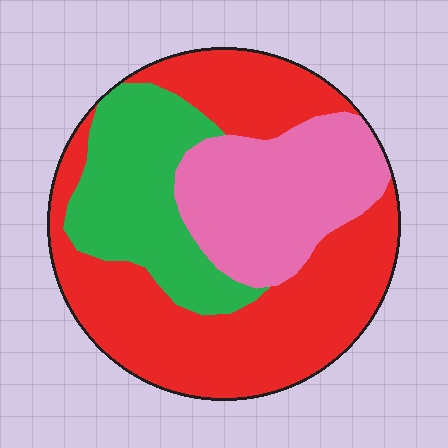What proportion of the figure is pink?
Pink takes up about one quarter (1/4) of the figure.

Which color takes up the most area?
Red, at roughly 50%.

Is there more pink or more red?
Red.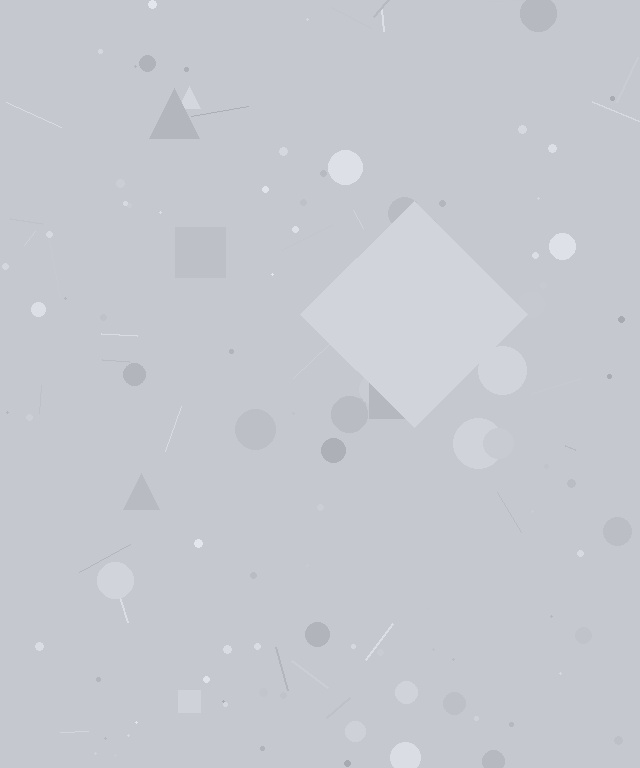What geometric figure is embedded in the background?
A diamond is embedded in the background.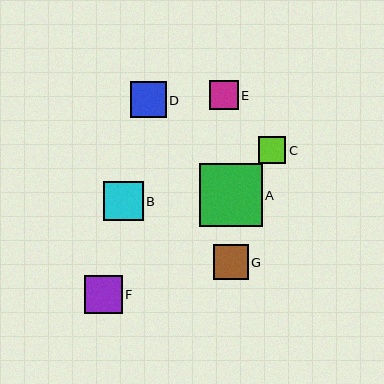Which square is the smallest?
Square C is the smallest with a size of approximately 27 pixels.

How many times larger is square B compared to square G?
Square B is approximately 1.1 times the size of square G.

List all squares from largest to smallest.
From largest to smallest: A, B, F, D, G, E, C.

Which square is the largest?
Square A is the largest with a size of approximately 63 pixels.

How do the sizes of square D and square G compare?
Square D and square G are approximately the same size.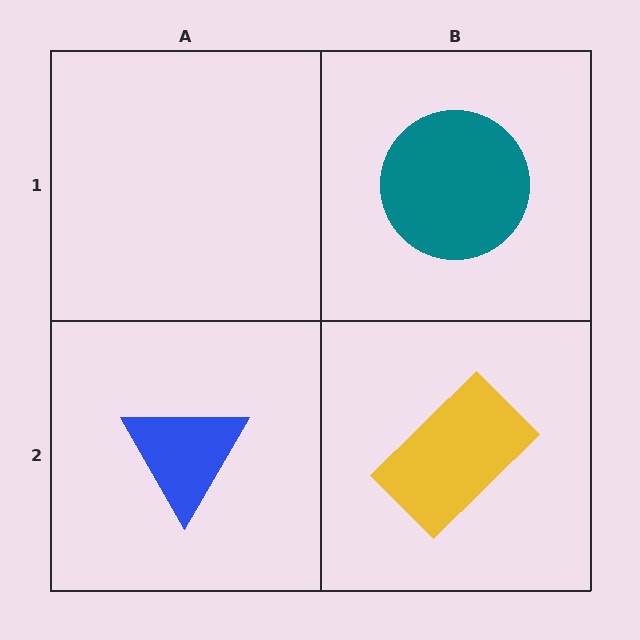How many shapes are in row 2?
2 shapes.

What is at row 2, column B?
A yellow rectangle.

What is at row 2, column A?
A blue triangle.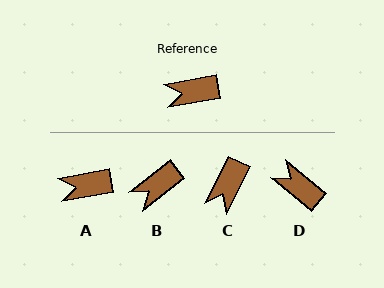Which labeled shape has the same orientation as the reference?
A.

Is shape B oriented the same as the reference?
No, it is off by about 28 degrees.